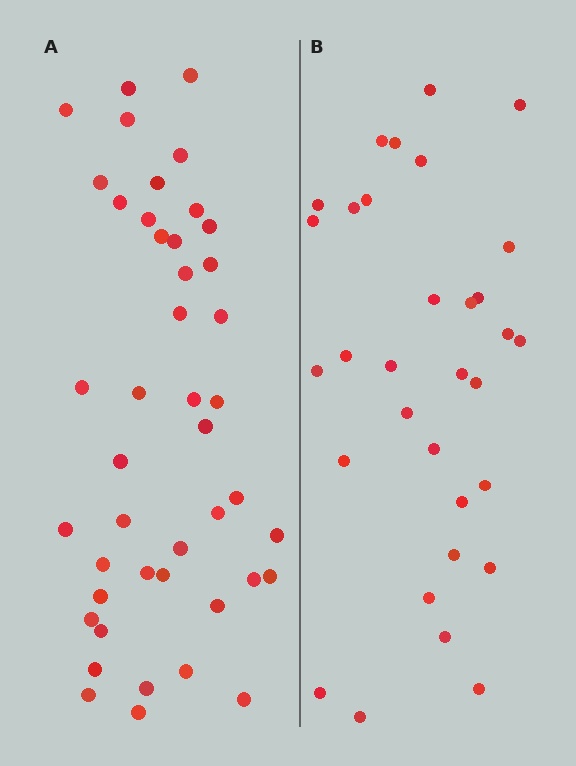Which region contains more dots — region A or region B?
Region A (the left region) has more dots.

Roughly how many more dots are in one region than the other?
Region A has roughly 12 or so more dots than region B.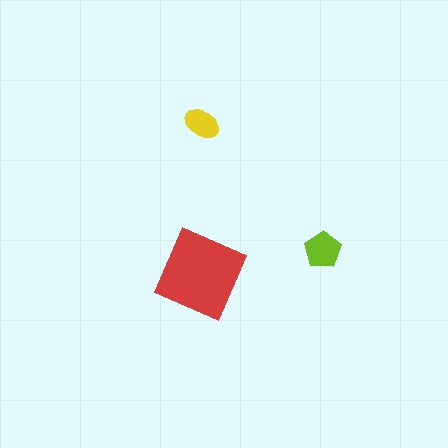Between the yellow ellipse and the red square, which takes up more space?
The red square.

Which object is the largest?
The red square.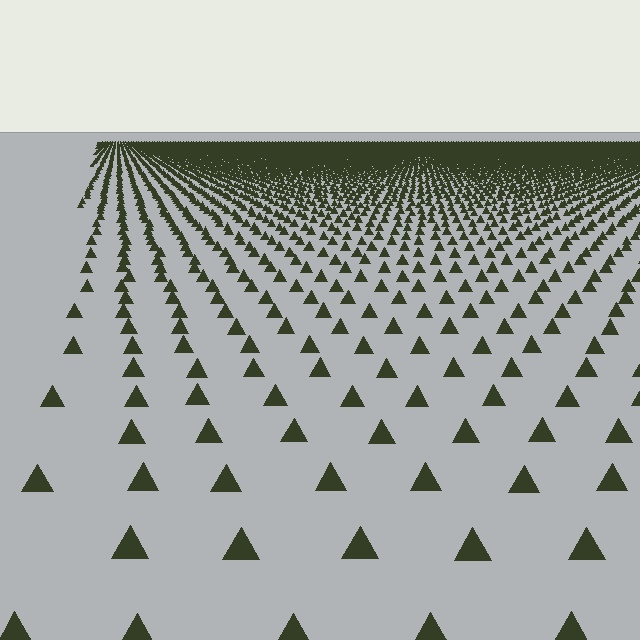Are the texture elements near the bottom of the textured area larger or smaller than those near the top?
Larger. Near the bottom, elements are closer to the viewer and appear at a bigger on-screen size.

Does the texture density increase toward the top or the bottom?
Density increases toward the top.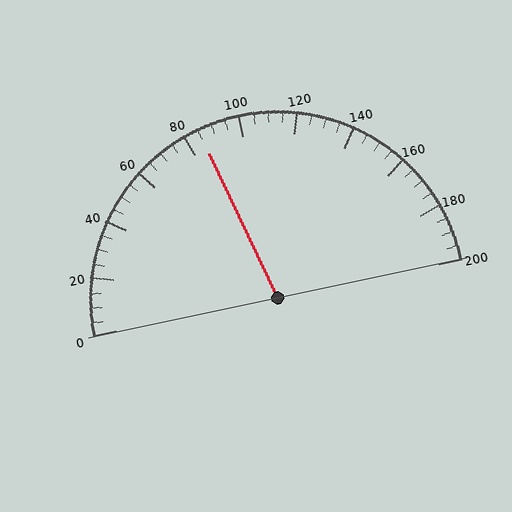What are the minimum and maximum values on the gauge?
The gauge ranges from 0 to 200.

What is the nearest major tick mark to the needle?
The nearest major tick mark is 80.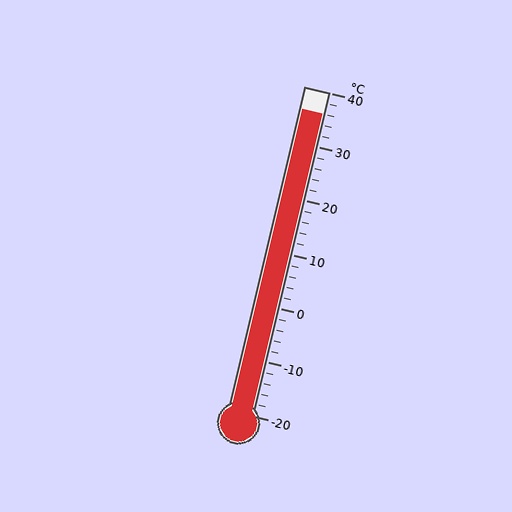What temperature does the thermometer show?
The thermometer shows approximately 36°C.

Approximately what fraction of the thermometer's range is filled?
The thermometer is filled to approximately 95% of its range.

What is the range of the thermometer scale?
The thermometer scale ranges from -20°C to 40°C.